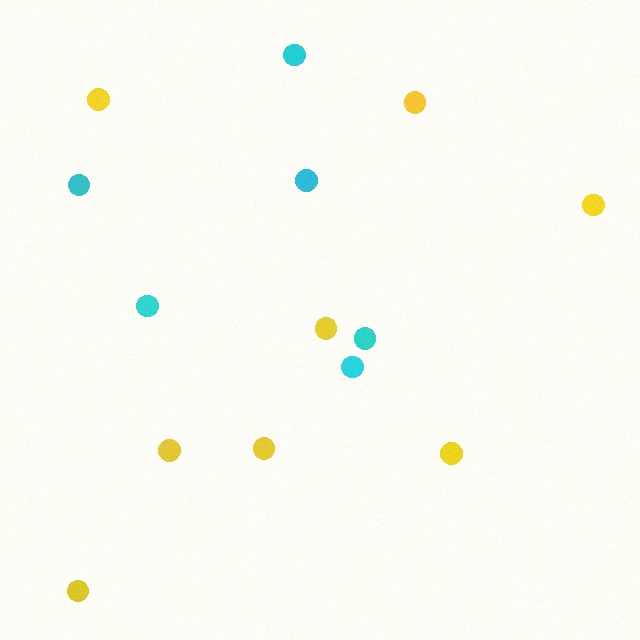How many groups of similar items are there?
There are 2 groups: one group of cyan circles (6) and one group of yellow circles (8).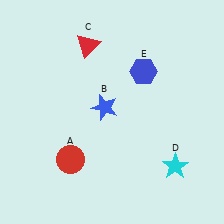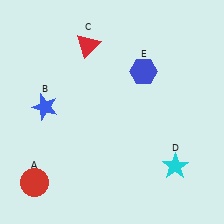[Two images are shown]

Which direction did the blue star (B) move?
The blue star (B) moved left.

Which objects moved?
The objects that moved are: the red circle (A), the blue star (B).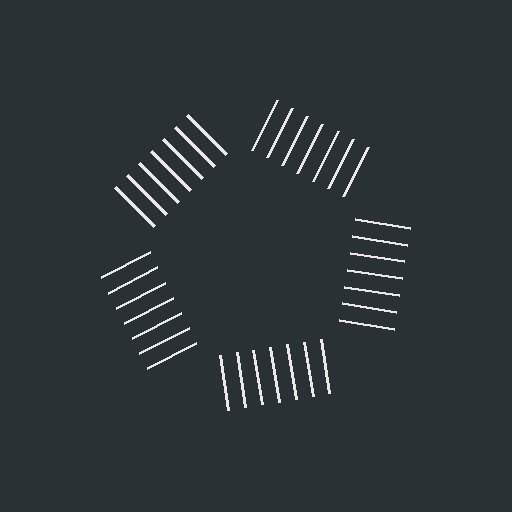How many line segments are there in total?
35 — 7 along each of the 5 edges.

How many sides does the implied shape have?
5 sides — the line-ends trace a pentagon.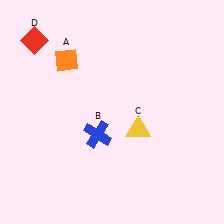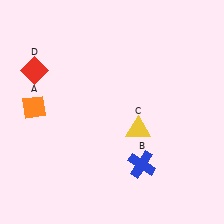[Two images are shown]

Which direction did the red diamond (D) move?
The red diamond (D) moved down.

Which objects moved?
The objects that moved are: the orange diamond (A), the blue cross (B), the red diamond (D).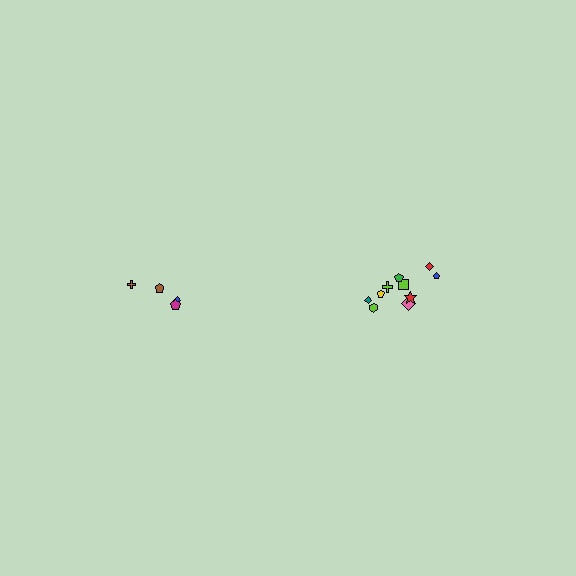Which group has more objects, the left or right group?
The right group.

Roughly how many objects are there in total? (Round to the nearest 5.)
Roughly 15 objects in total.